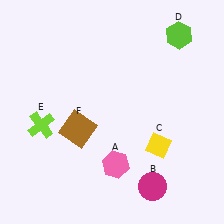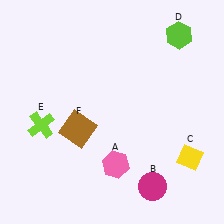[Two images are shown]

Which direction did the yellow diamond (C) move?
The yellow diamond (C) moved right.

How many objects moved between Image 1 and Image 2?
1 object moved between the two images.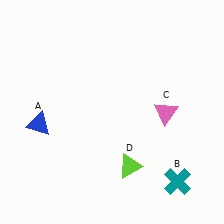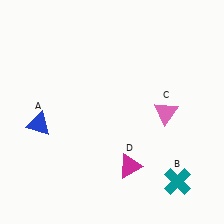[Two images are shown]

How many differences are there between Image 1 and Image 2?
There is 1 difference between the two images.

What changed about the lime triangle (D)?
In Image 1, D is lime. In Image 2, it changed to magenta.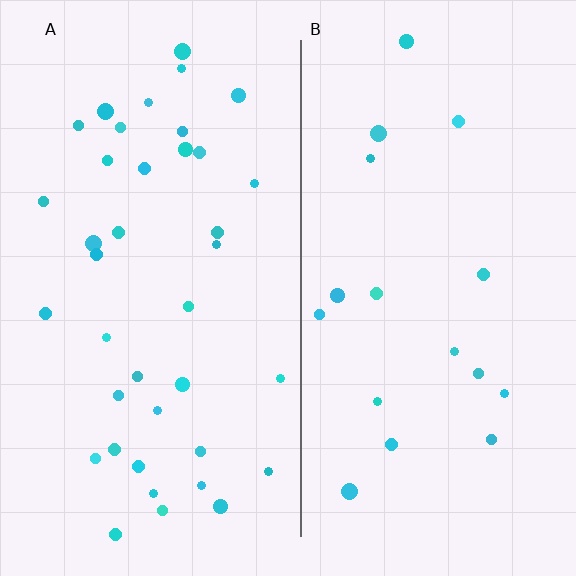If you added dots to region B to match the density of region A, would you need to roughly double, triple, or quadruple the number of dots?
Approximately double.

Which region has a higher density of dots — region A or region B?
A (the left).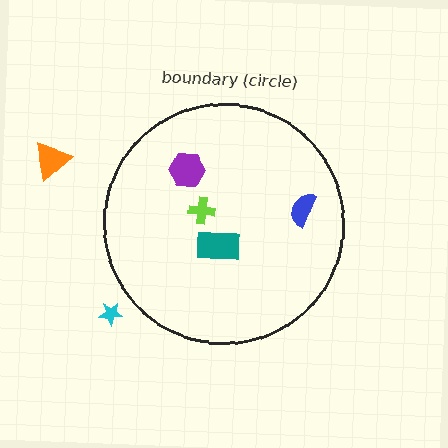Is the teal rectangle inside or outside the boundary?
Inside.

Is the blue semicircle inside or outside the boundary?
Inside.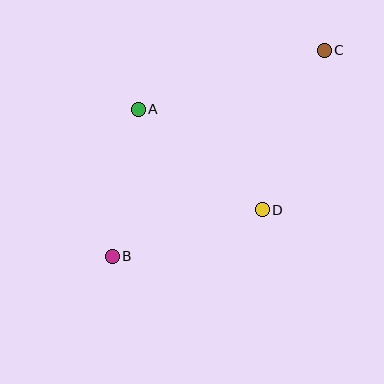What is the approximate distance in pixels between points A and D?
The distance between A and D is approximately 160 pixels.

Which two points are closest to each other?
Points A and B are closest to each other.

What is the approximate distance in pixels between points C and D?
The distance between C and D is approximately 171 pixels.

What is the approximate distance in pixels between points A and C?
The distance between A and C is approximately 195 pixels.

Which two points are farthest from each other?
Points B and C are farthest from each other.